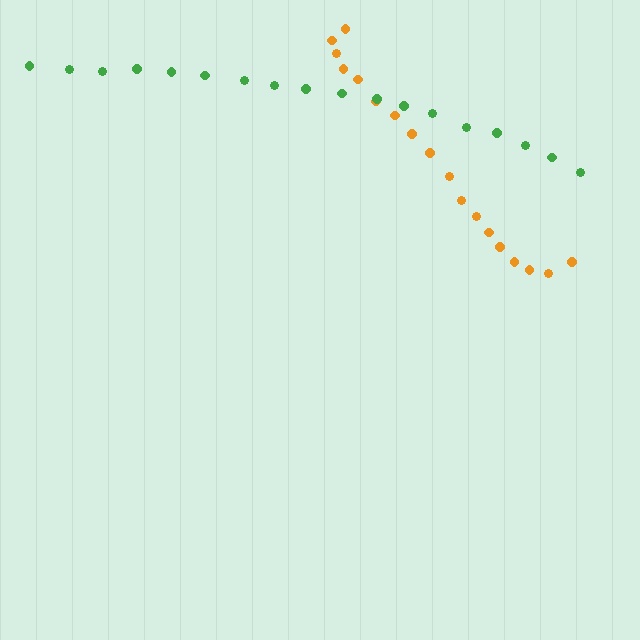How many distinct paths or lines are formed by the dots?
There are 2 distinct paths.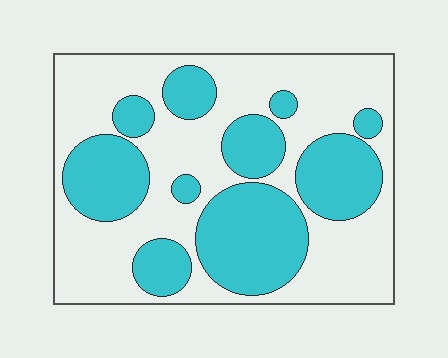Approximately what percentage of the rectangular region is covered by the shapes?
Approximately 40%.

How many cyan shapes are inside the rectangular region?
10.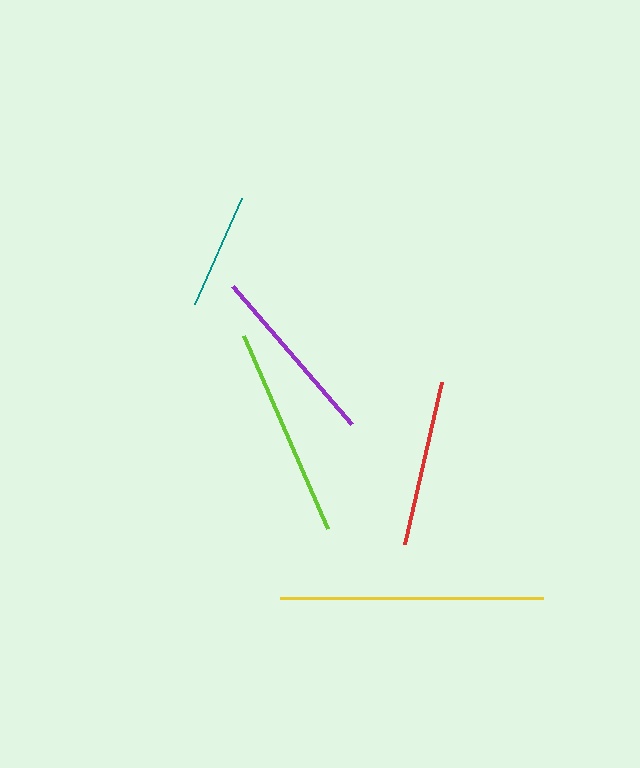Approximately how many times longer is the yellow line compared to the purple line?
The yellow line is approximately 1.4 times the length of the purple line.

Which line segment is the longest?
The yellow line is the longest at approximately 263 pixels.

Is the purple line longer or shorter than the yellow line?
The yellow line is longer than the purple line.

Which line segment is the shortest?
The teal line is the shortest at approximately 116 pixels.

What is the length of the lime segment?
The lime segment is approximately 210 pixels long.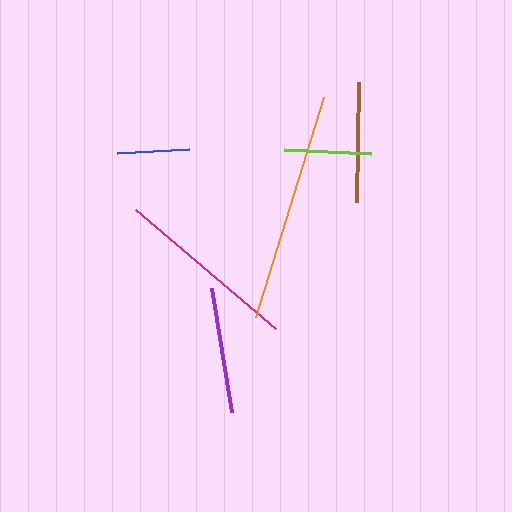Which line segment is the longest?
The orange line is the longest at approximately 230 pixels.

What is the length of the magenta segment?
The magenta segment is approximately 184 pixels long.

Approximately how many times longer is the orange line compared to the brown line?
The orange line is approximately 1.9 times the length of the brown line.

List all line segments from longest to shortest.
From longest to shortest: orange, magenta, purple, brown, lime, blue.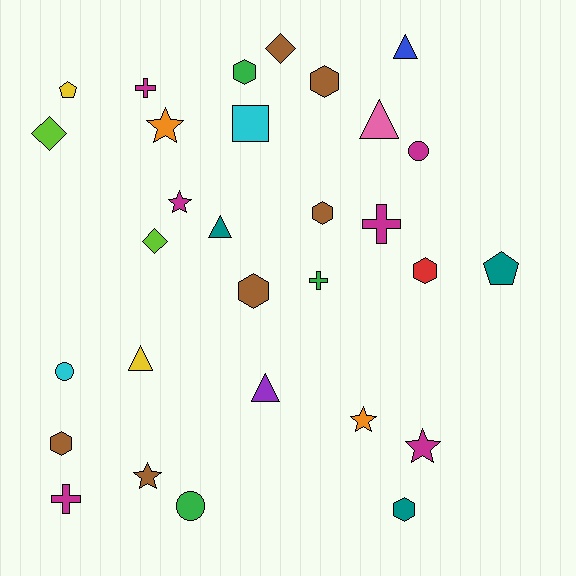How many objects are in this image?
There are 30 objects.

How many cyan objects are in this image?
There are 2 cyan objects.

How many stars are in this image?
There are 5 stars.